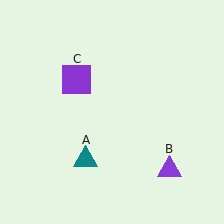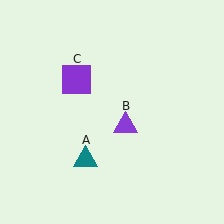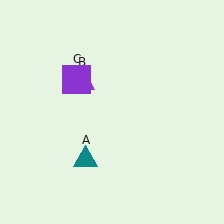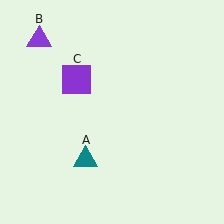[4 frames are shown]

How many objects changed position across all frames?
1 object changed position: purple triangle (object B).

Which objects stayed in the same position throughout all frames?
Teal triangle (object A) and purple square (object C) remained stationary.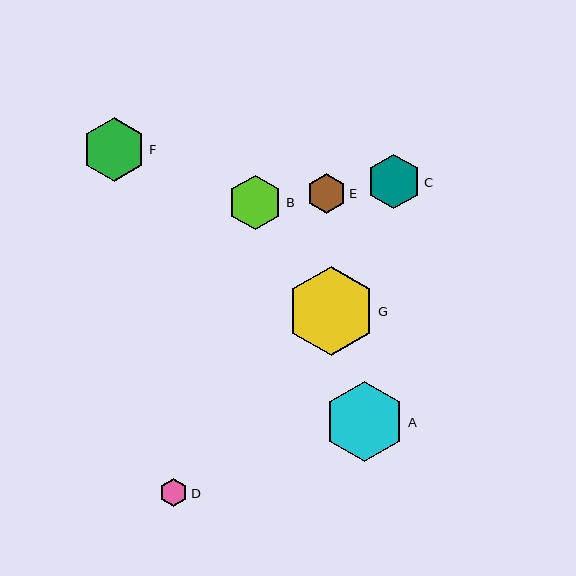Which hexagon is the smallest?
Hexagon D is the smallest with a size of approximately 28 pixels.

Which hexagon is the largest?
Hexagon G is the largest with a size of approximately 89 pixels.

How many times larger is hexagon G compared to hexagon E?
Hexagon G is approximately 2.2 times the size of hexagon E.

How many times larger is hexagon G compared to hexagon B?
Hexagon G is approximately 1.6 times the size of hexagon B.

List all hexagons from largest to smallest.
From largest to smallest: G, A, F, C, B, E, D.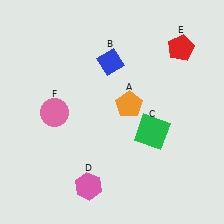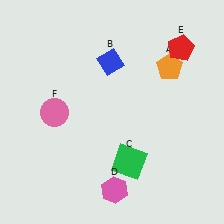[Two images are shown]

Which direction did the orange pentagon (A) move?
The orange pentagon (A) moved right.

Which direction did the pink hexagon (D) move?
The pink hexagon (D) moved right.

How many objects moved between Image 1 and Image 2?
3 objects moved between the two images.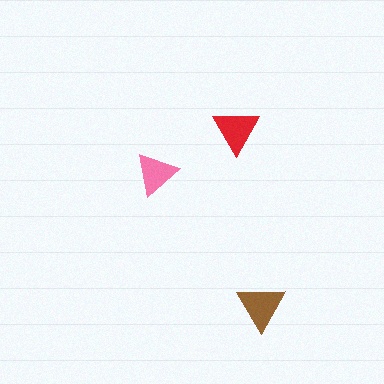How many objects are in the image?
There are 3 objects in the image.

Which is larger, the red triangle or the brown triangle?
The brown one.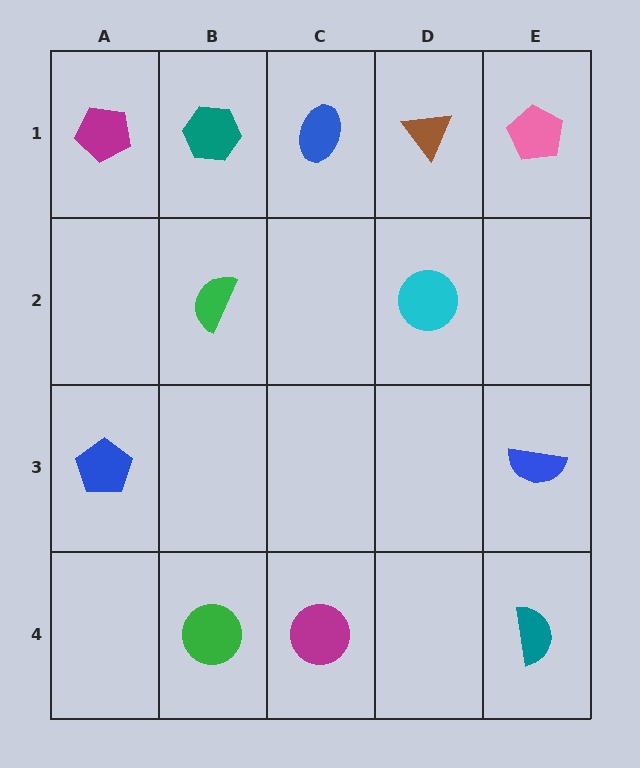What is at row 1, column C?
A blue ellipse.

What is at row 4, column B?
A green circle.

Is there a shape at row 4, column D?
No, that cell is empty.